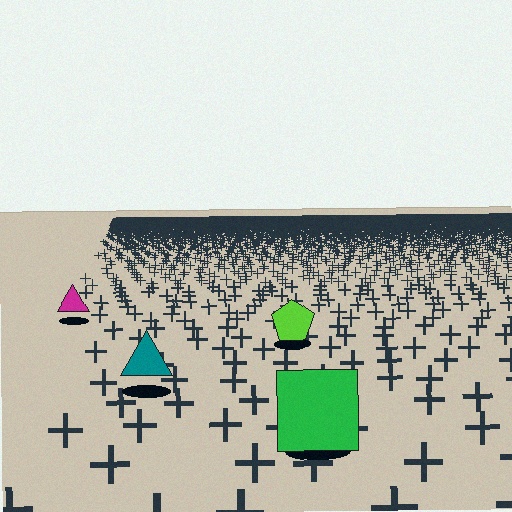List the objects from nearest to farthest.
From nearest to farthest: the green square, the teal triangle, the lime pentagon, the magenta triangle.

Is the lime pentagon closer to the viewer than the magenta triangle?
Yes. The lime pentagon is closer — you can tell from the texture gradient: the ground texture is coarser near it.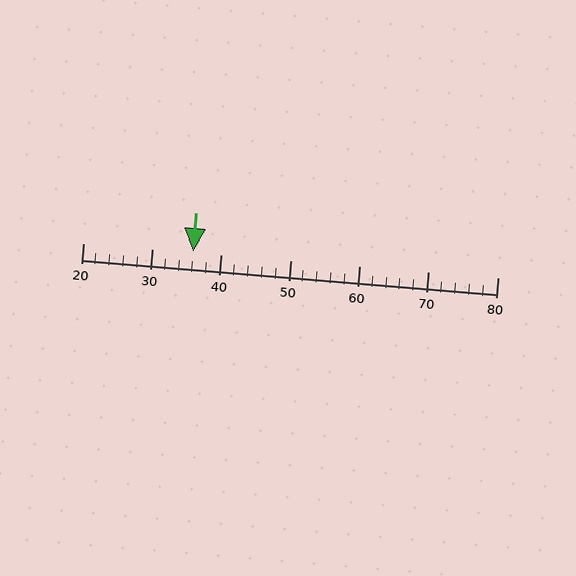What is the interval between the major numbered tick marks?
The major tick marks are spaced 10 units apart.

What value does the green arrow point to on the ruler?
The green arrow points to approximately 36.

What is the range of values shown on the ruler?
The ruler shows values from 20 to 80.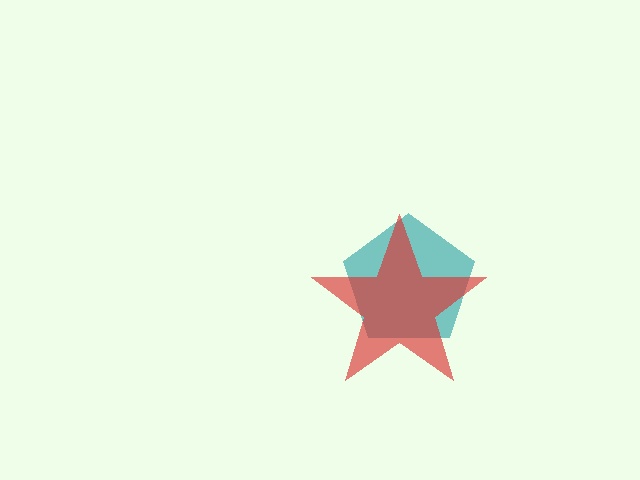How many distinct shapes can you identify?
There are 2 distinct shapes: a teal pentagon, a red star.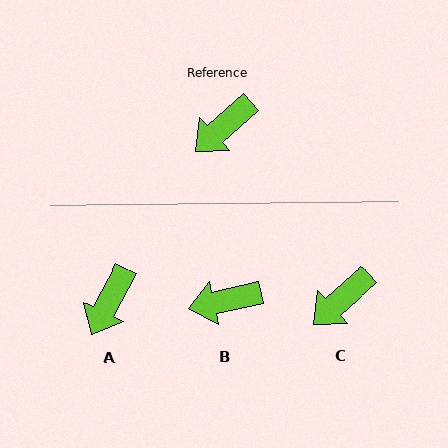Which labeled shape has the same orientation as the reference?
C.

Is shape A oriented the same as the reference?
No, it is off by about 21 degrees.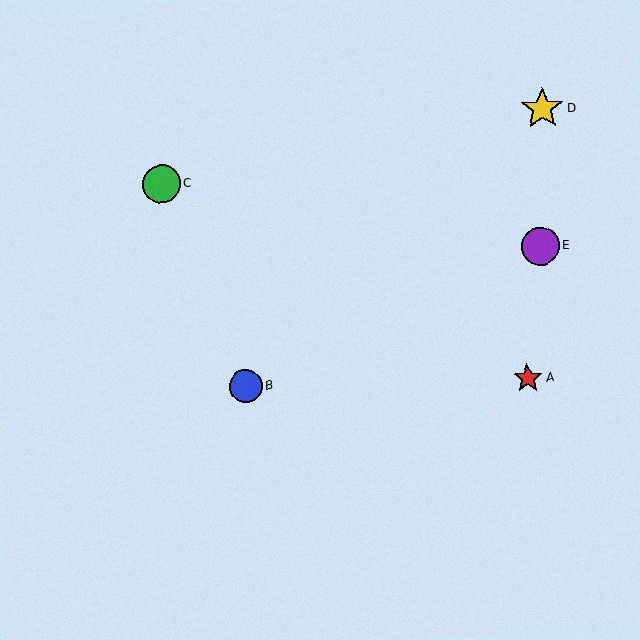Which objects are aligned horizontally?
Objects A, B are aligned horizontally.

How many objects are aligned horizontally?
2 objects (A, B) are aligned horizontally.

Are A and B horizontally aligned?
Yes, both are at y≈378.